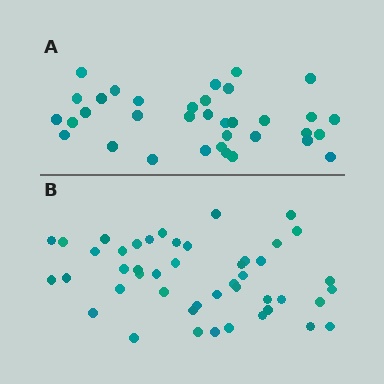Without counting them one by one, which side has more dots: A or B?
Region B (the bottom region) has more dots.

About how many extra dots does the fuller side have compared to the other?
Region B has roughly 12 or so more dots than region A.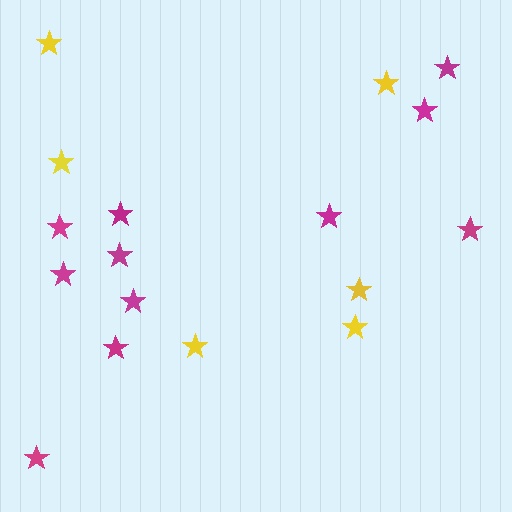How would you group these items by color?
There are 2 groups: one group of yellow stars (6) and one group of magenta stars (11).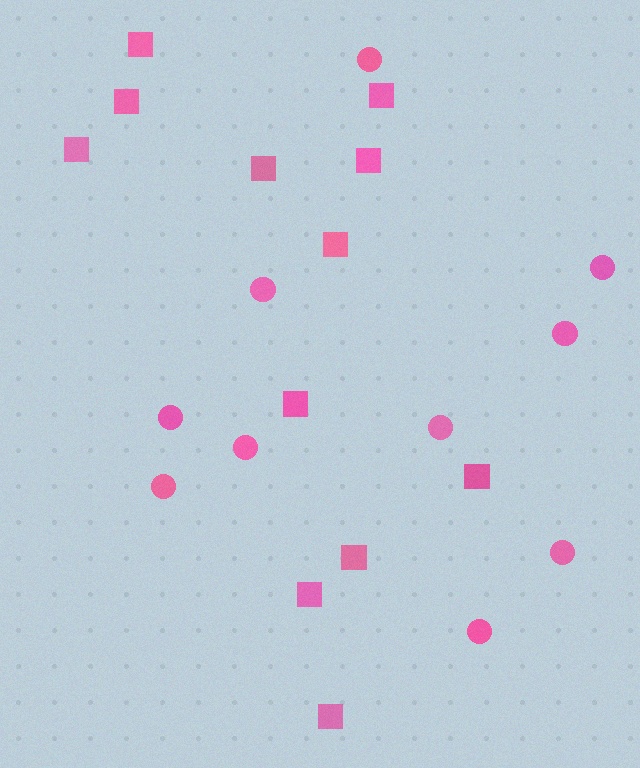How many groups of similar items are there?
There are 2 groups: one group of circles (10) and one group of squares (12).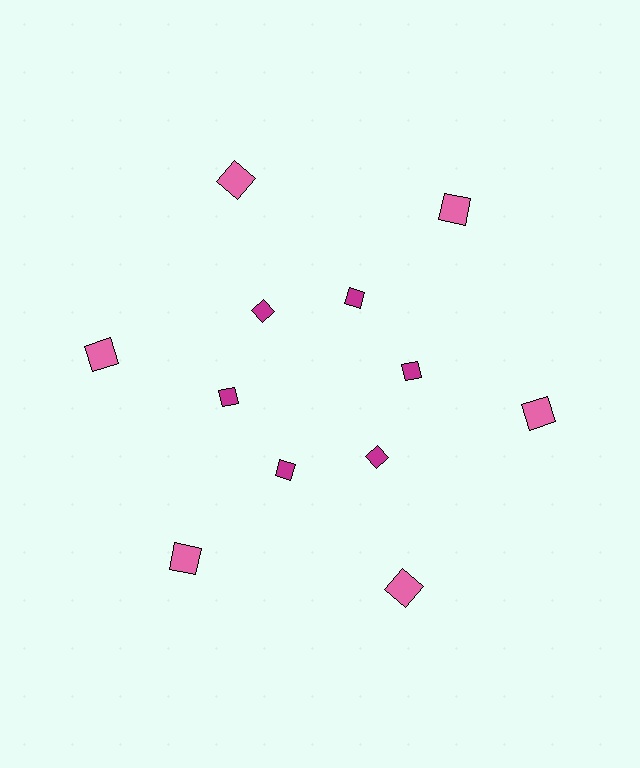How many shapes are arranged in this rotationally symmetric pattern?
There are 12 shapes, arranged in 6 groups of 2.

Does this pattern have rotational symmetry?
Yes, this pattern has 6-fold rotational symmetry. It looks the same after rotating 60 degrees around the center.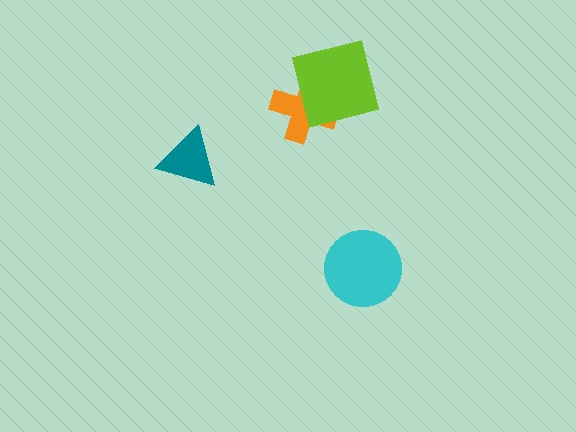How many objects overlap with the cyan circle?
0 objects overlap with the cyan circle.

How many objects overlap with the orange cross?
1 object overlaps with the orange cross.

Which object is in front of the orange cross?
The lime square is in front of the orange cross.